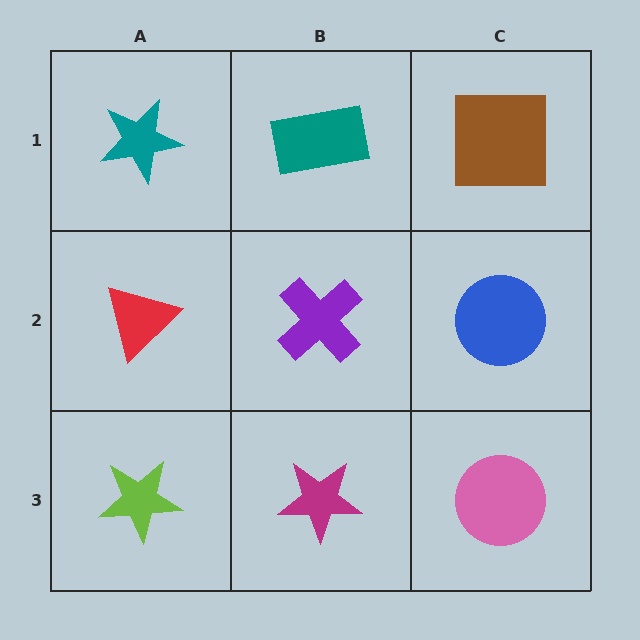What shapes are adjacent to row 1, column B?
A purple cross (row 2, column B), a teal star (row 1, column A), a brown square (row 1, column C).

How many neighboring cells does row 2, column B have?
4.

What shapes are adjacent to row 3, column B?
A purple cross (row 2, column B), a lime star (row 3, column A), a pink circle (row 3, column C).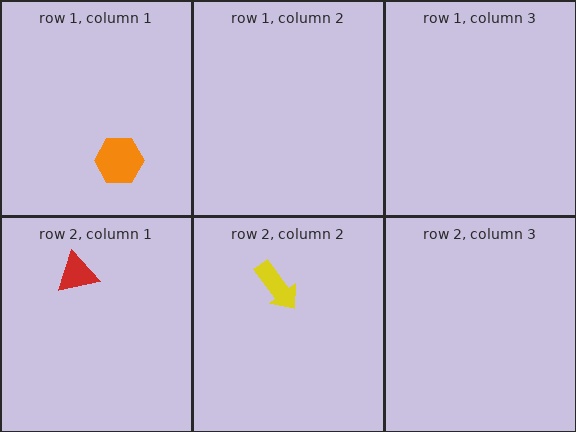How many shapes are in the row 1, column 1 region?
1.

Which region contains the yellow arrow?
The row 2, column 2 region.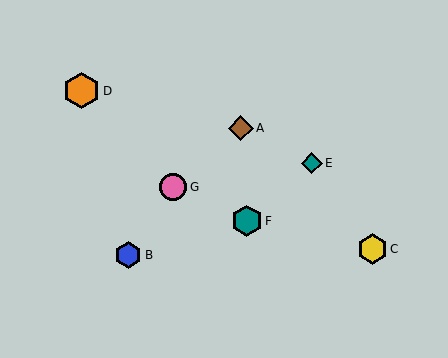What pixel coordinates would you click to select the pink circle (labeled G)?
Click at (173, 187) to select the pink circle G.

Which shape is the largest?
The orange hexagon (labeled D) is the largest.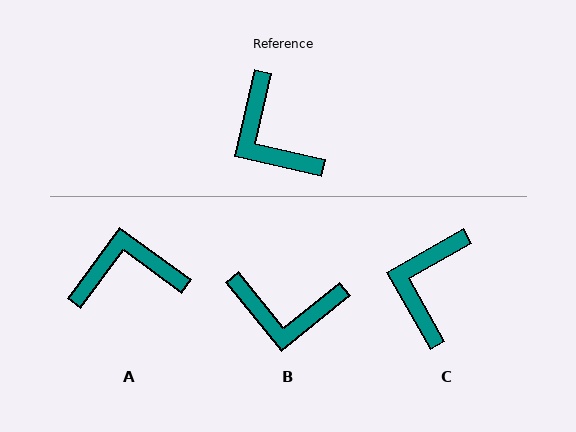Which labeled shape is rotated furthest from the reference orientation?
A, about 114 degrees away.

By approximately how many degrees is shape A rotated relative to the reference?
Approximately 114 degrees clockwise.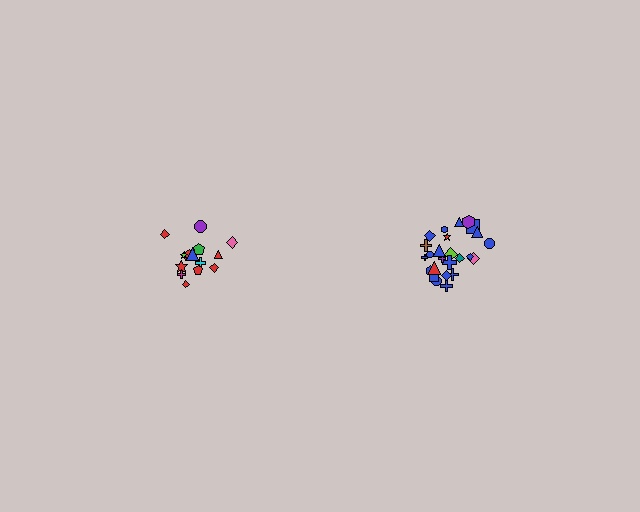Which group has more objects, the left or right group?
The right group.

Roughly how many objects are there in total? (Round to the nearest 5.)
Roughly 40 objects in total.